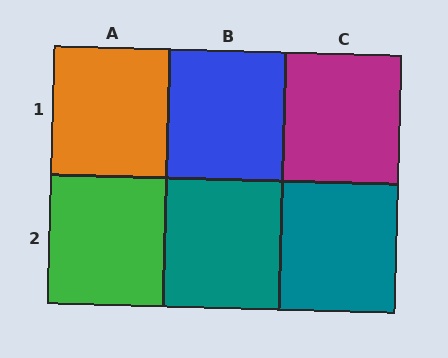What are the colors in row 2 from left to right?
Green, teal, teal.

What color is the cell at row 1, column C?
Magenta.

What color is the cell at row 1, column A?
Orange.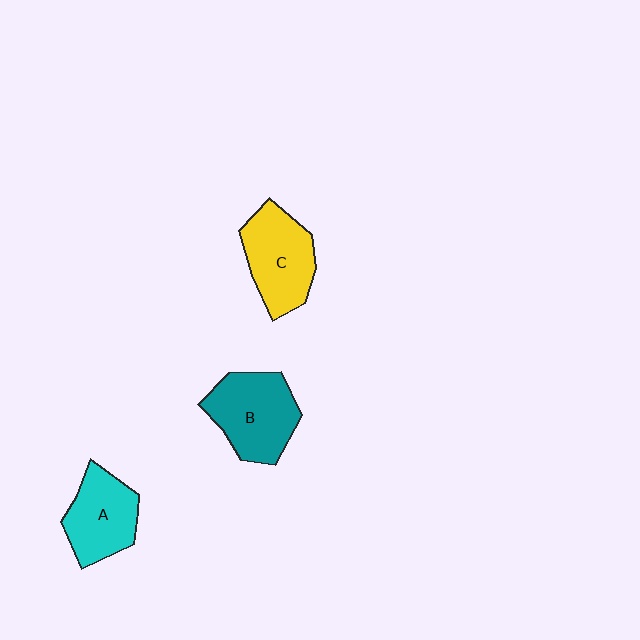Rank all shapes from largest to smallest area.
From largest to smallest: B (teal), C (yellow), A (cyan).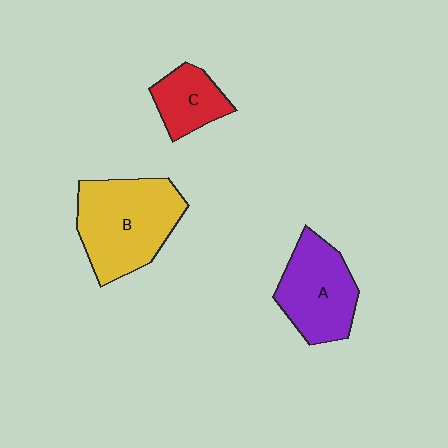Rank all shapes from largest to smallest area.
From largest to smallest: B (yellow), A (purple), C (red).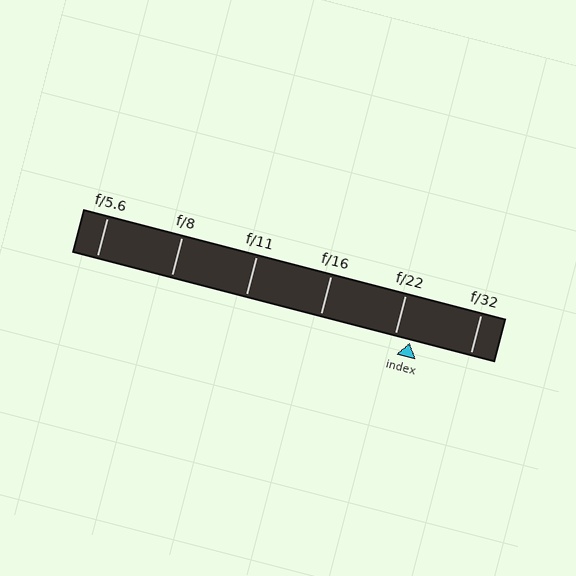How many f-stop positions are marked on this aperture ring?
There are 6 f-stop positions marked.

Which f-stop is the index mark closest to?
The index mark is closest to f/22.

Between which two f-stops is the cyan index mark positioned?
The index mark is between f/22 and f/32.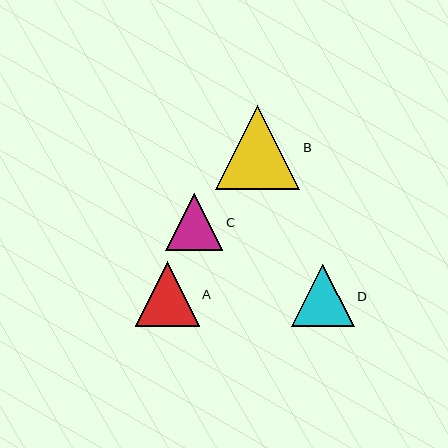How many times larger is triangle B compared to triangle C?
Triangle B is approximately 1.5 times the size of triangle C.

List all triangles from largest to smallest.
From largest to smallest: B, A, D, C.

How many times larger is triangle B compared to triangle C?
Triangle B is approximately 1.5 times the size of triangle C.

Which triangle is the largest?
Triangle B is the largest with a size of approximately 84 pixels.